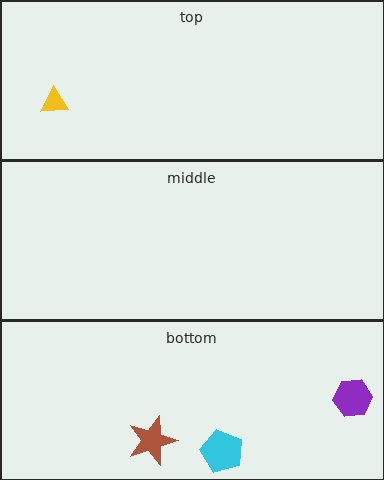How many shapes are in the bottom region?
3.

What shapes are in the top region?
The yellow triangle.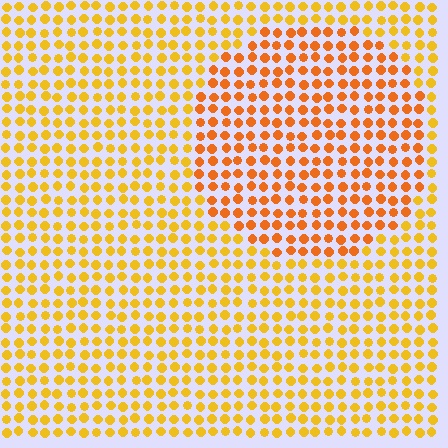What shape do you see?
I see a circle.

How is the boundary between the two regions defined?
The boundary is defined purely by a slight shift in hue (about 24 degrees). Spacing, size, and orientation are identical on both sides.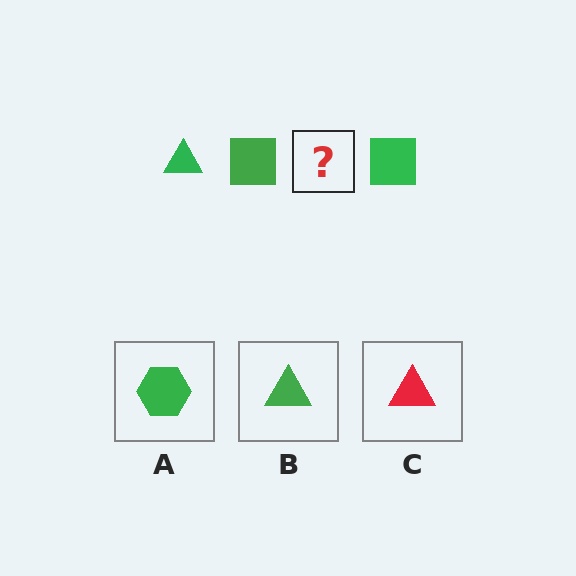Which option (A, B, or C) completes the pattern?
B.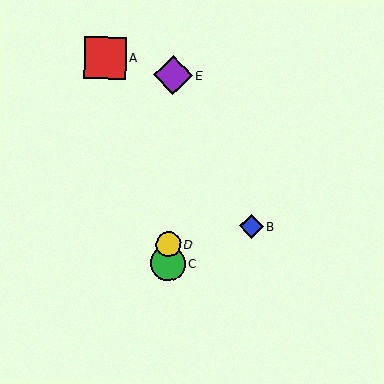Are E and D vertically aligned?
Yes, both are at x≈173.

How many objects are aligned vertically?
3 objects (C, D, E) are aligned vertically.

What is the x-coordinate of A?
Object A is at x≈105.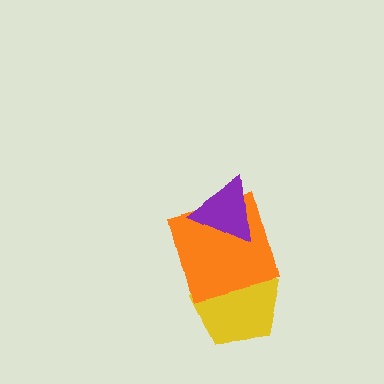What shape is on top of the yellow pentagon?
The orange square is on top of the yellow pentagon.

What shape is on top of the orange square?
The purple triangle is on top of the orange square.